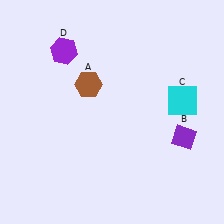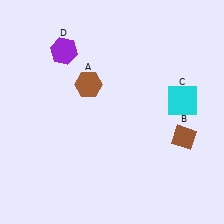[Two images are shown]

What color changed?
The diamond (B) changed from purple in Image 1 to brown in Image 2.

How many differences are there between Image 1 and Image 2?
There is 1 difference between the two images.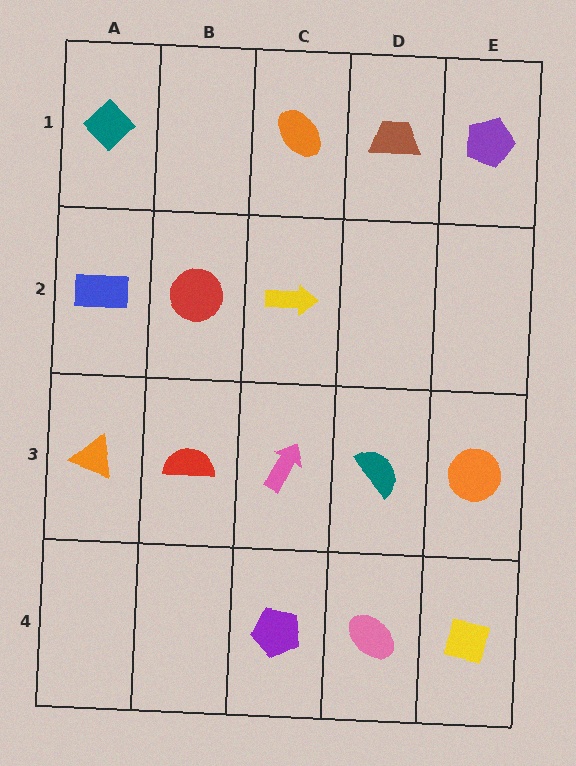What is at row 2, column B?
A red circle.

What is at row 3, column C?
A pink arrow.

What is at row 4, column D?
A pink ellipse.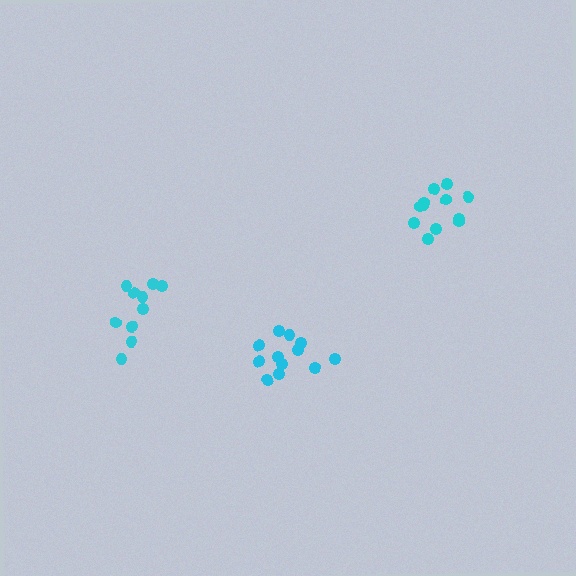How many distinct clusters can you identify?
There are 3 distinct clusters.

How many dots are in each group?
Group 1: 10 dots, Group 2: 12 dots, Group 3: 12 dots (34 total).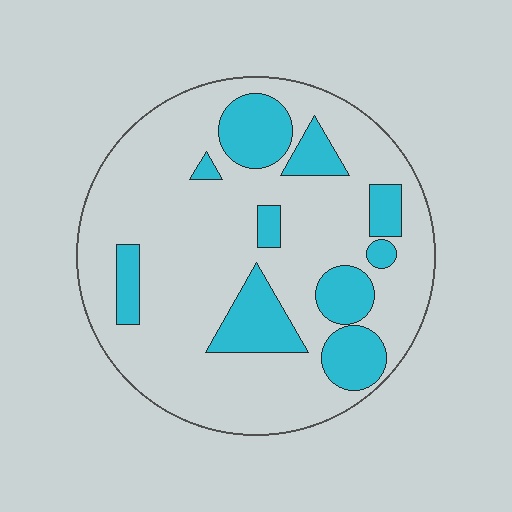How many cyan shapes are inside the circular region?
10.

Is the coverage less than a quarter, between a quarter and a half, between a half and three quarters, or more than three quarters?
Less than a quarter.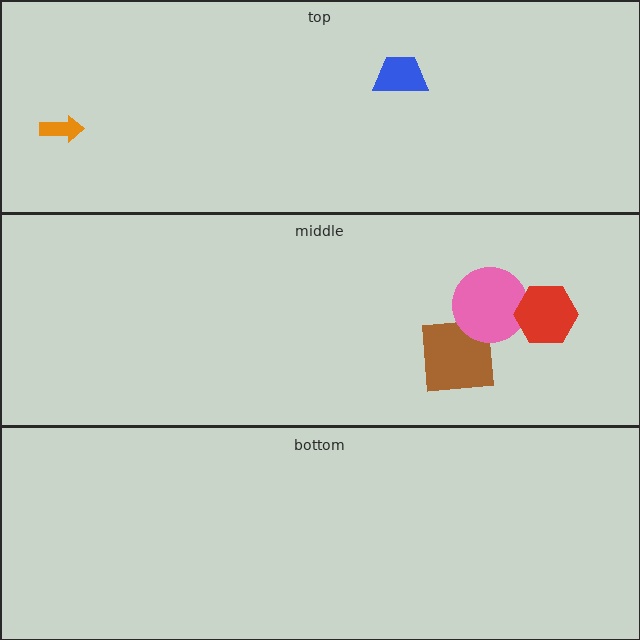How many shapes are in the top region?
2.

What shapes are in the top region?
The blue trapezoid, the orange arrow.